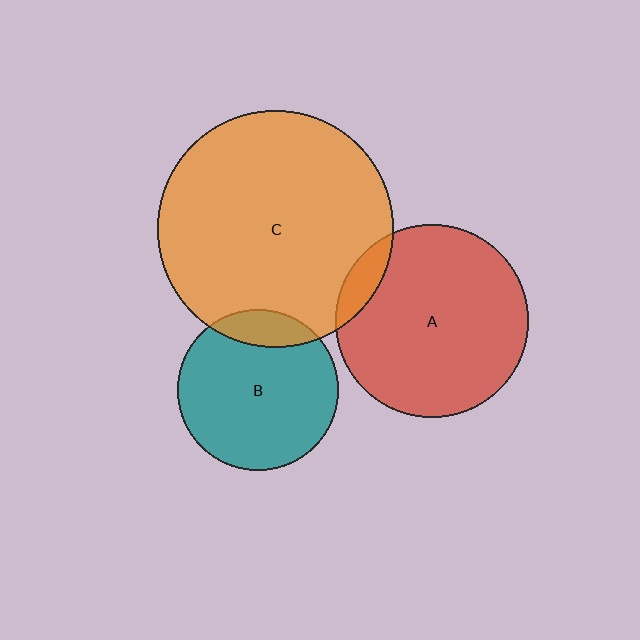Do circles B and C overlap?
Yes.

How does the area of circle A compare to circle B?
Approximately 1.4 times.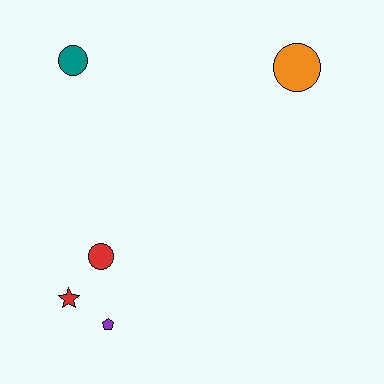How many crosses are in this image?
There are no crosses.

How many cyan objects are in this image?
There are no cyan objects.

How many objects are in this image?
There are 5 objects.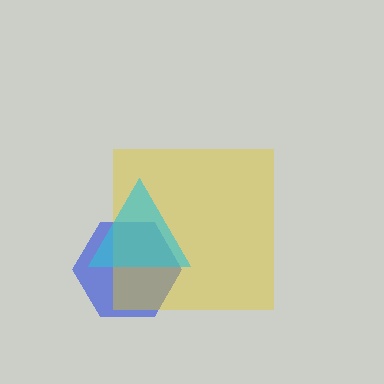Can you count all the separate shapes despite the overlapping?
Yes, there are 3 separate shapes.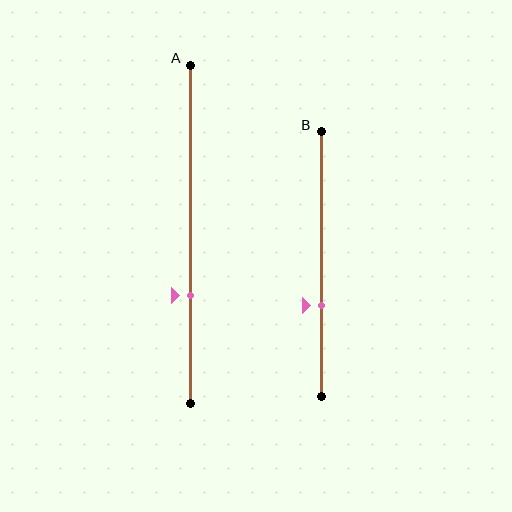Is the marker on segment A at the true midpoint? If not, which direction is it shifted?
No, the marker on segment A is shifted downward by about 18% of the segment length.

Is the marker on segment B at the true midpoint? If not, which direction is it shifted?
No, the marker on segment B is shifted downward by about 15% of the segment length.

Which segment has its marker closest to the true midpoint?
Segment B has its marker closest to the true midpoint.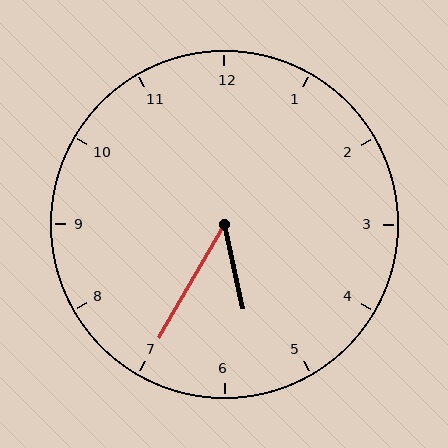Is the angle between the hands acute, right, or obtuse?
It is acute.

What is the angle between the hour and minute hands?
Approximately 42 degrees.